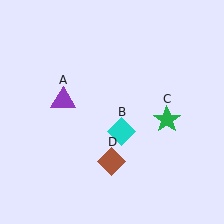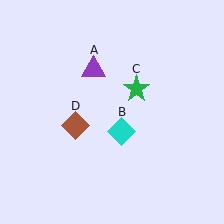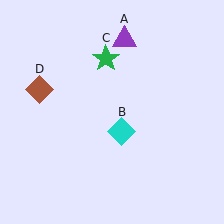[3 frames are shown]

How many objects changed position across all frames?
3 objects changed position: purple triangle (object A), green star (object C), brown diamond (object D).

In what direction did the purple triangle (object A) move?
The purple triangle (object A) moved up and to the right.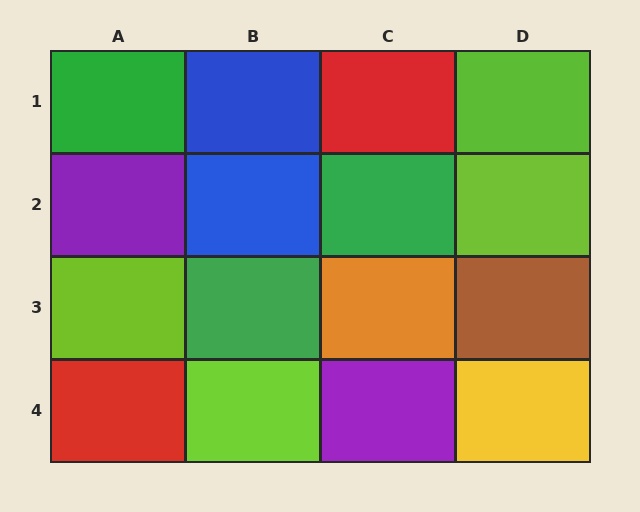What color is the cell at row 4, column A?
Red.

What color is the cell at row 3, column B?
Green.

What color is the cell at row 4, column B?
Lime.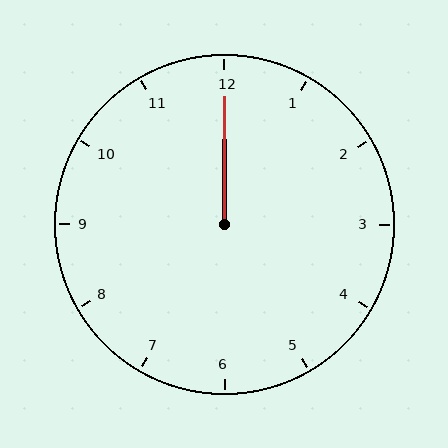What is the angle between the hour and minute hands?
Approximately 0 degrees.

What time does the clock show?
12:00.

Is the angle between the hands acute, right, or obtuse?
It is acute.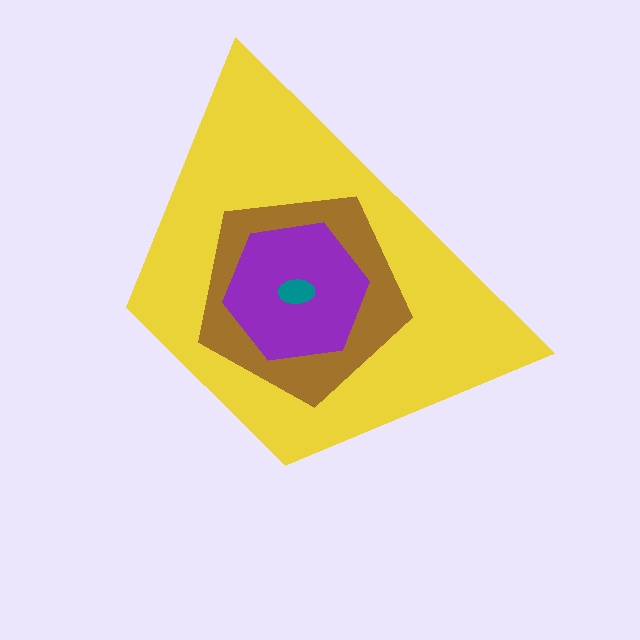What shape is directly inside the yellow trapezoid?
The brown pentagon.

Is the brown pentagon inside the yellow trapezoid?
Yes.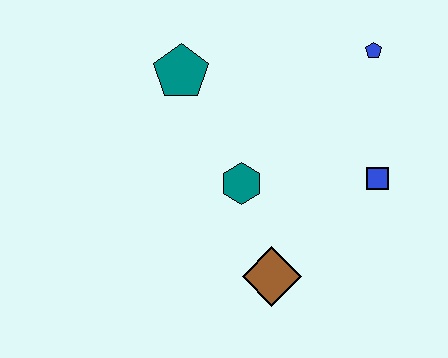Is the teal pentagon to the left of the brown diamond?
Yes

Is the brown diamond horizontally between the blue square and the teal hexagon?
Yes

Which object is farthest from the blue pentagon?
The brown diamond is farthest from the blue pentagon.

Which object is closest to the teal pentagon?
The teal hexagon is closest to the teal pentagon.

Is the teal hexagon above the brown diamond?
Yes